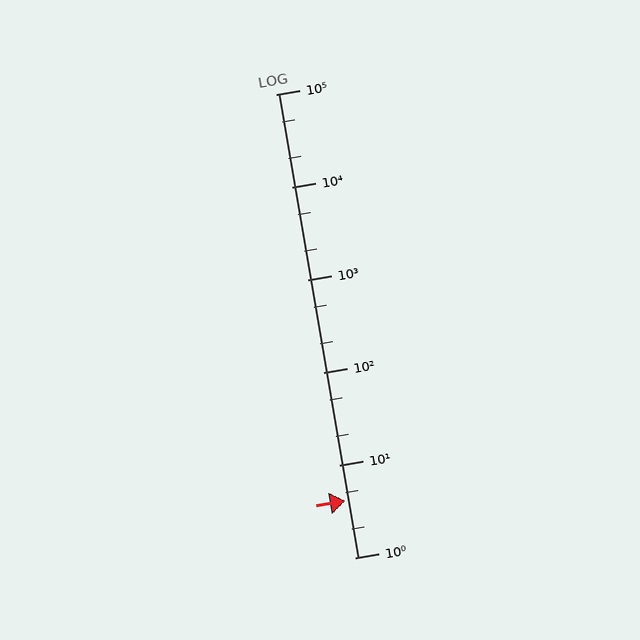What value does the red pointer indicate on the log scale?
The pointer indicates approximately 4.1.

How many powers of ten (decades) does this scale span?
The scale spans 5 decades, from 1 to 100000.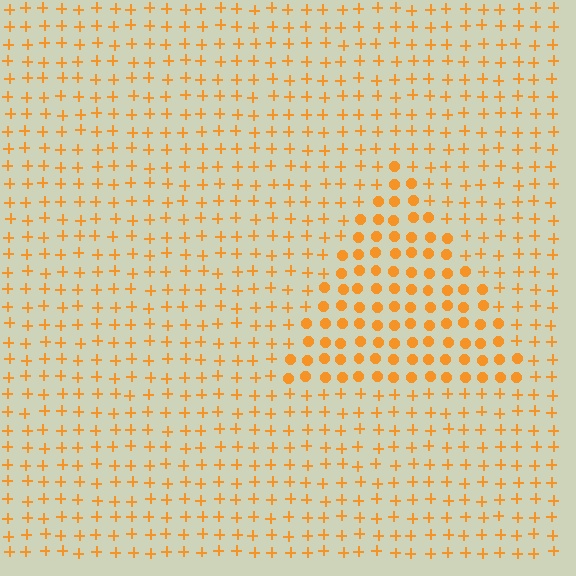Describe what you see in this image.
The image is filled with small orange elements arranged in a uniform grid. A triangle-shaped region contains circles, while the surrounding area contains plus signs. The boundary is defined purely by the change in element shape.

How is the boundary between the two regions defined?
The boundary is defined by a change in element shape: circles inside vs. plus signs outside. All elements share the same color and spacing.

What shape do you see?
I see a triangle.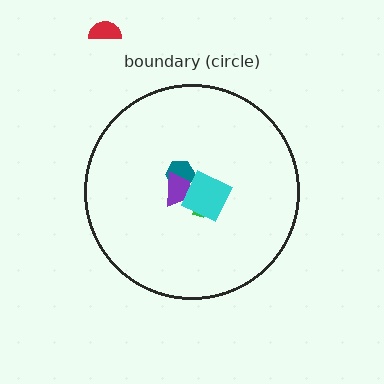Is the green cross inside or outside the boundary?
Inside.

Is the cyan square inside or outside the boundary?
Inside.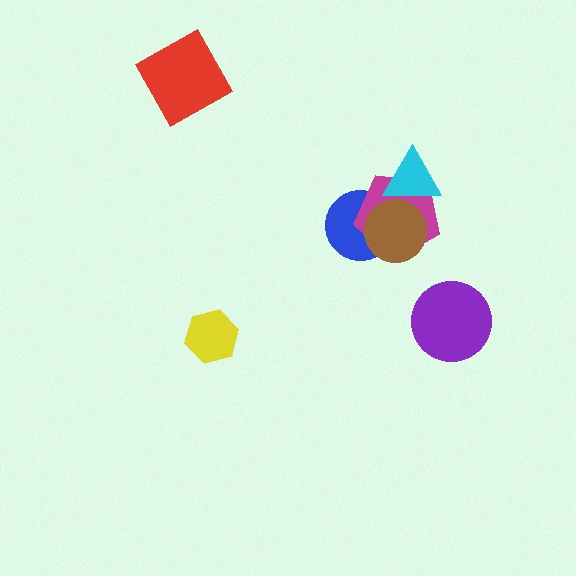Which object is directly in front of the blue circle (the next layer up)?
The magenta pentagon is directly in front of the blue circle.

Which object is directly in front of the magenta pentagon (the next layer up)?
The cyan triangle is directly in front of the magenta pentagon.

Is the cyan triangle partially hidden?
Yes, it is partially covered by another shape.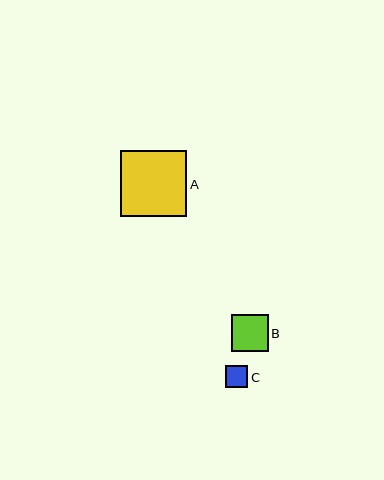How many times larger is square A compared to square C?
Square A is approximately 3.0 times the size of square C.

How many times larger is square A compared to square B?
Square A is approximately 1.8 times the size of square B.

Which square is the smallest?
Square C is the smallest with a size of approximately 22 pixels.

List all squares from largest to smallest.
From largest to smallest: A, B, C.